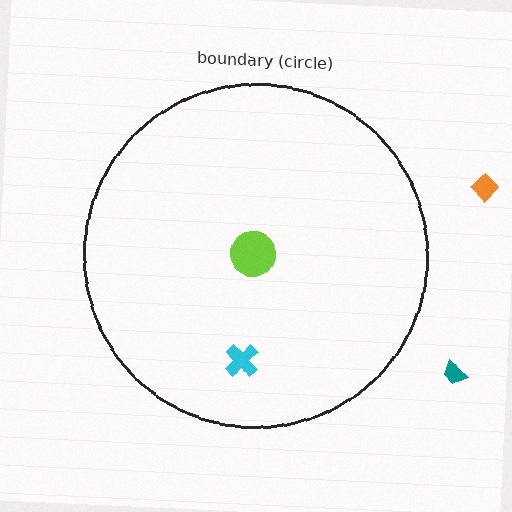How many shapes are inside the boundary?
2 inside, 2 outside.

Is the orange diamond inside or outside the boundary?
Outside.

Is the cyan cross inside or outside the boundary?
Inside.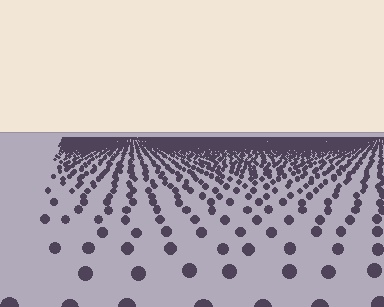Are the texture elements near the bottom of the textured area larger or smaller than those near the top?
Larger. Near the bottom, elements are closer to the viewer and appear at a bigger on-screen size.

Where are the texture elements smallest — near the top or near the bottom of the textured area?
Near the top.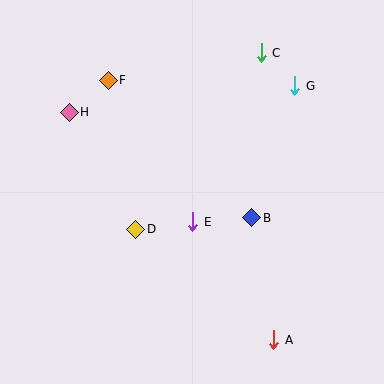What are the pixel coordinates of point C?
Point C is at (261, 53).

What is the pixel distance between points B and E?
The distance between B and E is 59 pixels.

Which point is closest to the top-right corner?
Point G is closest to the top-right corner.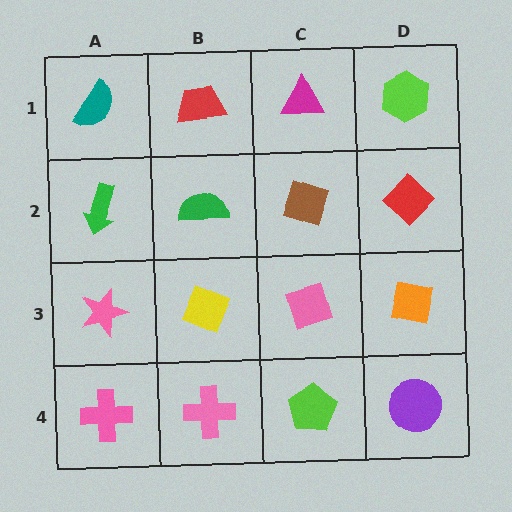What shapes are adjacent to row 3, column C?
A brown diamond (row 2, column C), a lime pentagon (row 4, column C), a yellow diamond (row 3, column B), an orange square (row 3, column D).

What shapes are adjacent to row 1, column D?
A red diamond (row 2, column D), a magenta triangle (row 1, column C).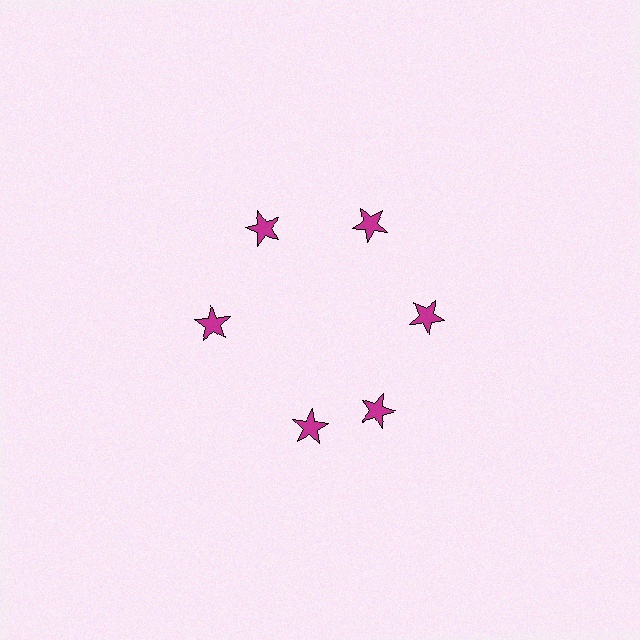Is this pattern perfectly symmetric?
No. The 6 magenta stars are arranged in a ring, but one element near the 7 o'clock position is rotated out of alignment along the ring, breaking the 6-fold rotational symmetry.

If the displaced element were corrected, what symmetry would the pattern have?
It would have 6-fold rotational symmetry — the pattern would map onto itself every 60 degrees.